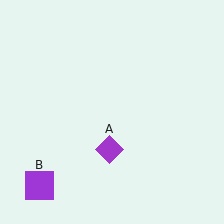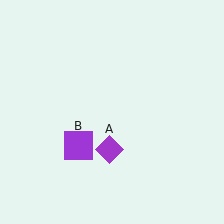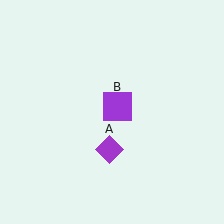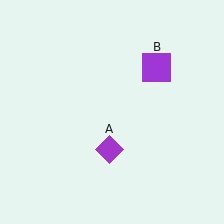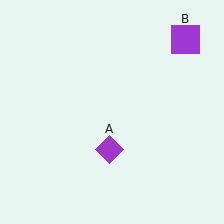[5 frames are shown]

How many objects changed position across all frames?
1 object changed position: purple square (object B).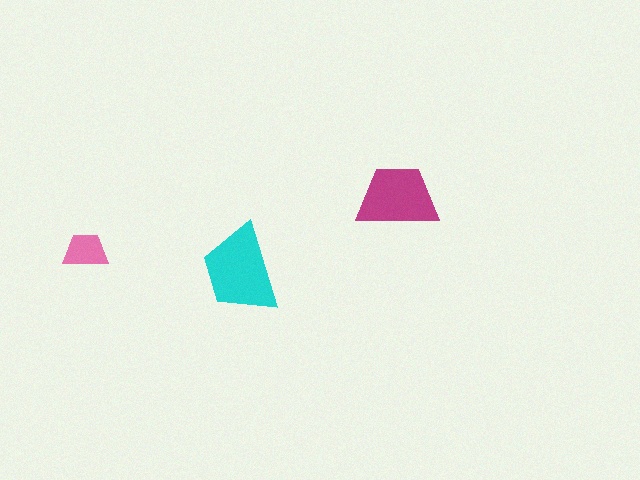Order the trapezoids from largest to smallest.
the cyan one, the magenta one, the pink one.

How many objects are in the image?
There are 3 objects in the image.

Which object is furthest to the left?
The pink trapezoid is leftmost.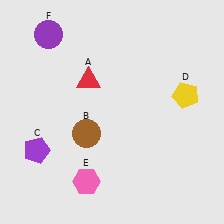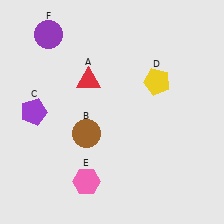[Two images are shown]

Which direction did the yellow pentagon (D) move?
The yellow pentagon (D) moved left.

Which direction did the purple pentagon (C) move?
The purple pentagon (C) moved up.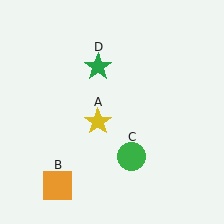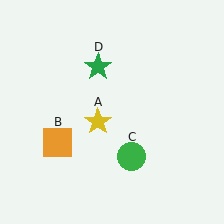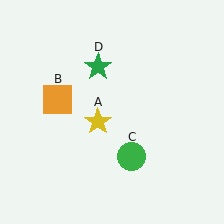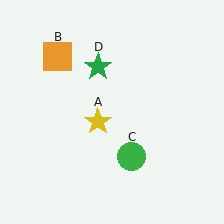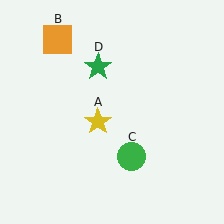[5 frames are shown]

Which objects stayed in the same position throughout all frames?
Yellow star (object A) and green circle (object C) and green star (object D) remained stationary.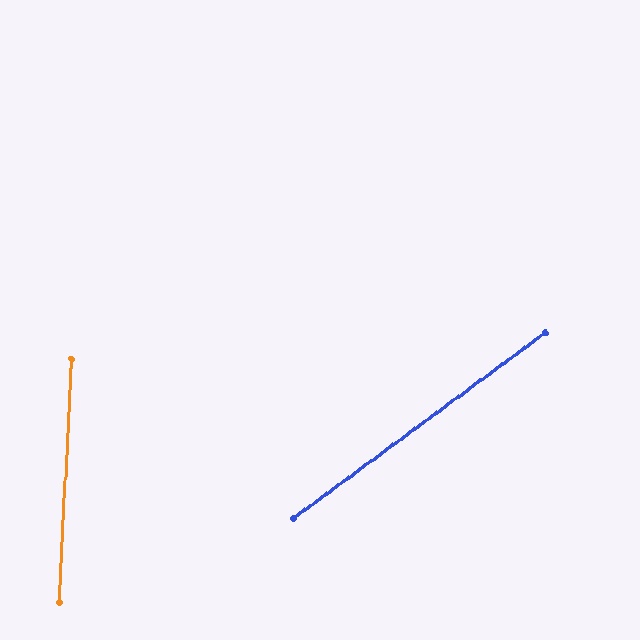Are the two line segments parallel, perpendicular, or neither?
Neither parallel nor perpendicular — they differ by about 51°.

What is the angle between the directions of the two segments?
Approximately 51 degrees.